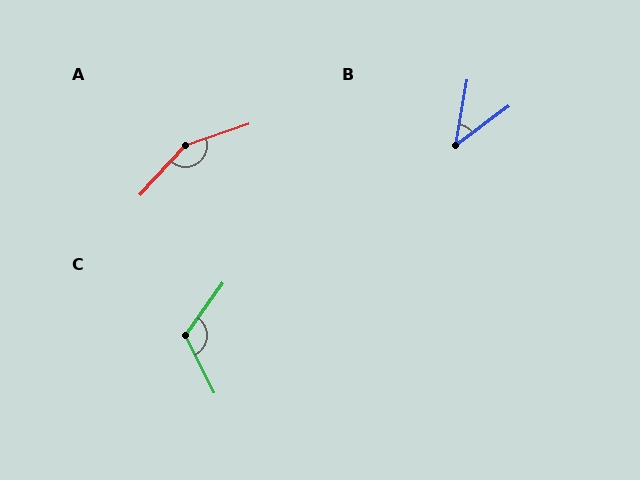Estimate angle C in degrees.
Approximately 119 degrees.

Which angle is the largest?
A, at approximately 151 degrees.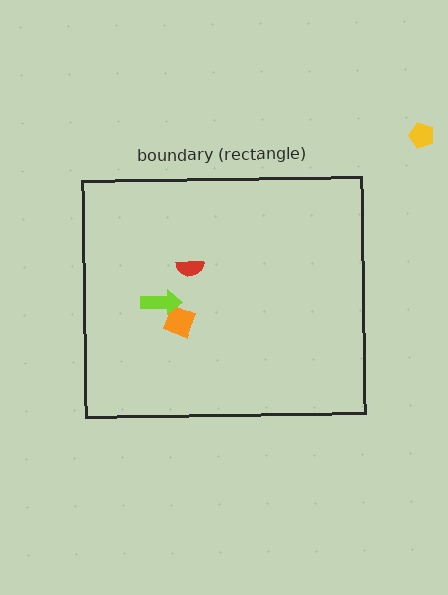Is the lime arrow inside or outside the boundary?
Inside.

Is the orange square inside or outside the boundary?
Inside.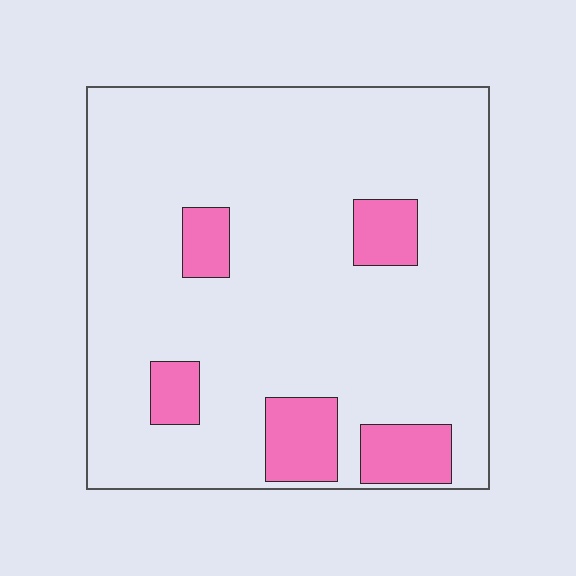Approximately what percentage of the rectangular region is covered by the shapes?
Approximately 15%.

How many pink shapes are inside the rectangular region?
5.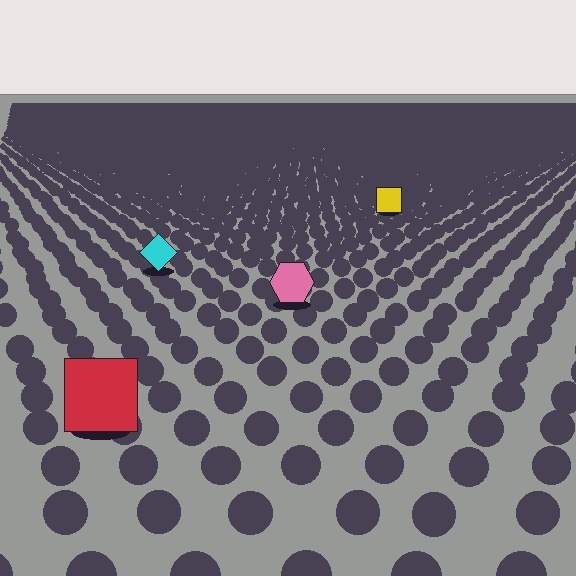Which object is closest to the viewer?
The red square is closest. The texture marks near it are larger and more spread out.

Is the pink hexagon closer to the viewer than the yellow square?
Yes. The pink hexagon is closer — you can tell from the texture gradient: the ground texture is coarser near it.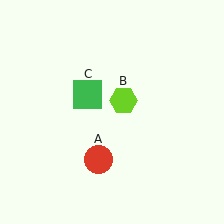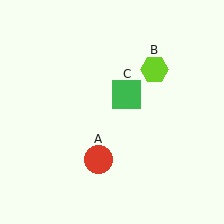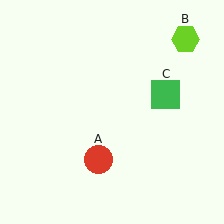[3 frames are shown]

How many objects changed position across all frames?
2 objects changed position: lime hexagon (object B), green square (object C).